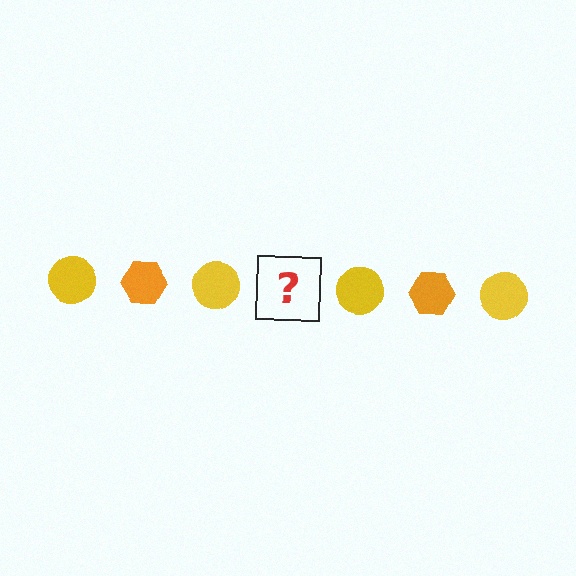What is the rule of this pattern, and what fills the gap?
The rule is that the pattern alternates between yellow circle and orange hexagon. The gap should be filled with an orange hexagon.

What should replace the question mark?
The question mark should be replaced with an orange hexagon.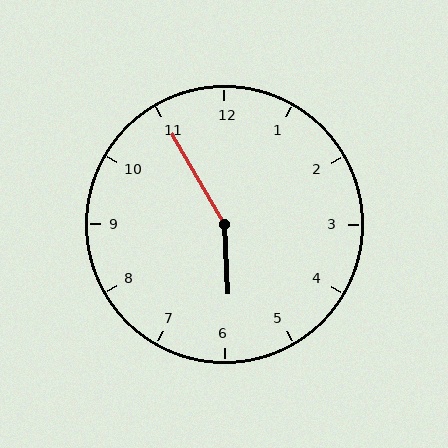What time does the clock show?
5:55.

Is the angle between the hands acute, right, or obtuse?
It is obtuse.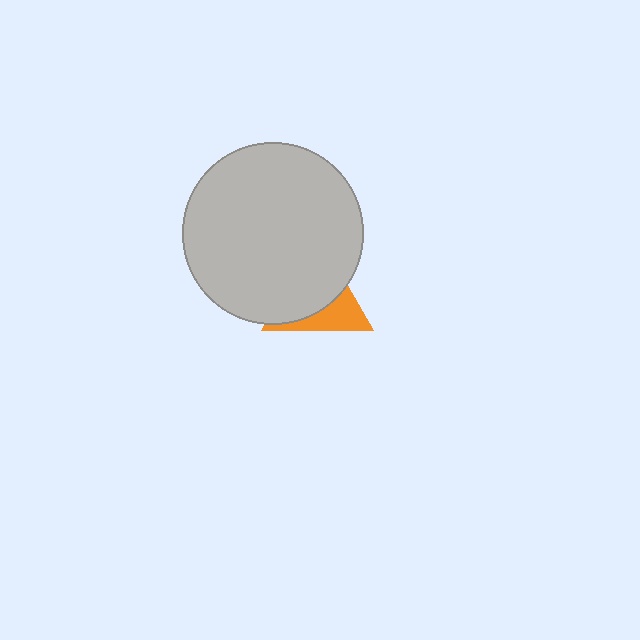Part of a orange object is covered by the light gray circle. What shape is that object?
It is a triangle.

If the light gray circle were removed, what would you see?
You would see the complete orange triangle.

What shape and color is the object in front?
The object in front is a light gray circle.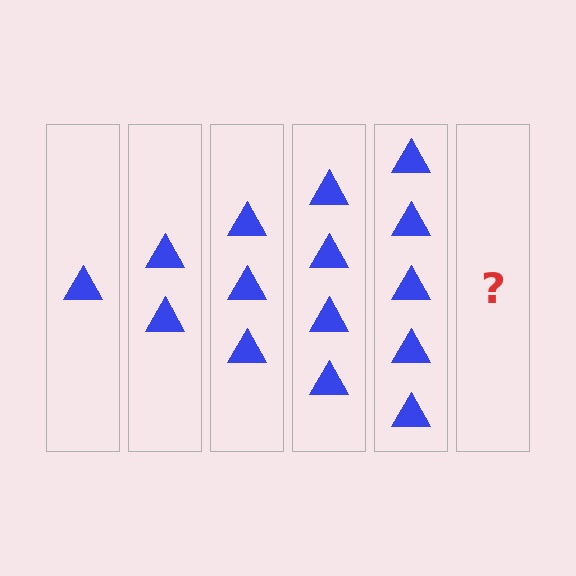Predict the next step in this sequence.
The next step is 6 triangles.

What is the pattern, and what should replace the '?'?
The pattern is that each step adds one more triangle. The '?' should be 6 triangles.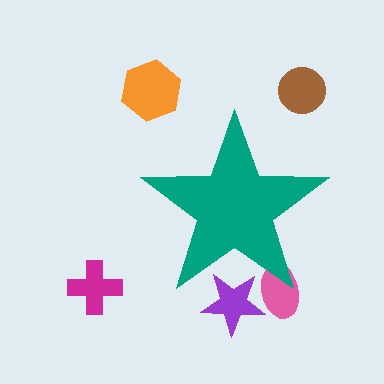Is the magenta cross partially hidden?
No, the magenta cross is fully visible.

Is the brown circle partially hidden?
No, the brown circle is fully visible.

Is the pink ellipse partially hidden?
Yes, the pink ellipse is partially hidden behind the teal star.